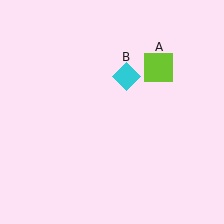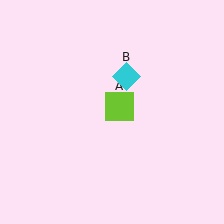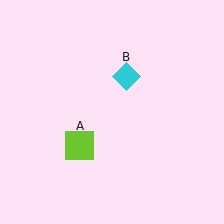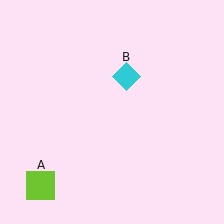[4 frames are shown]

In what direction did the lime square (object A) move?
The lime square (object A) moved down and to the left.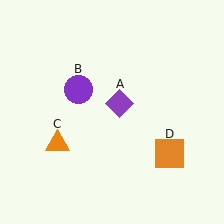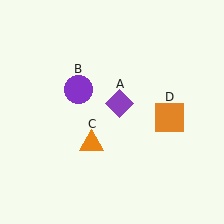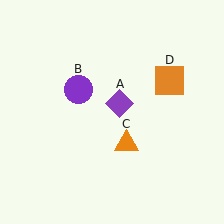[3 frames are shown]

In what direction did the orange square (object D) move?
The orange square (object D) moved up.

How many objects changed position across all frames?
2 objects changed position: orange triangle (object C), orange square (object D).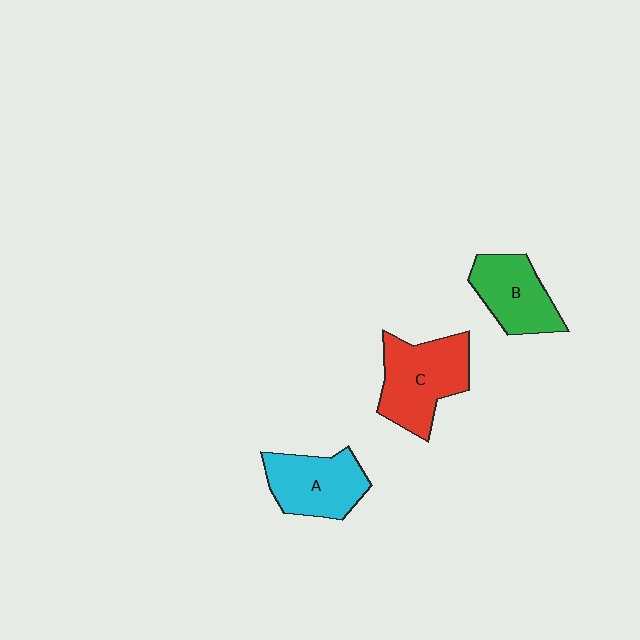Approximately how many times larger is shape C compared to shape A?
Approximately 1.2 times.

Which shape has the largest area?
Shape C (red).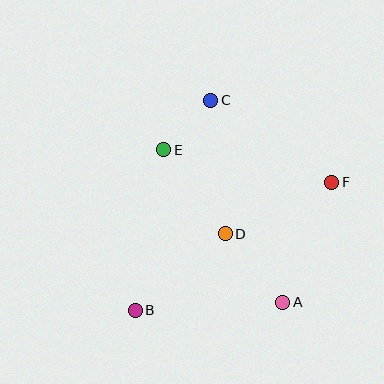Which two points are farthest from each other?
Points B and F are farthest from each other.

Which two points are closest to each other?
Points C and E are closest to each other.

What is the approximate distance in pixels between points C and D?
The distance between C and D is approximately 134 pixels.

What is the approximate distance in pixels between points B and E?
The distance between B and E is approximately 163 pixels.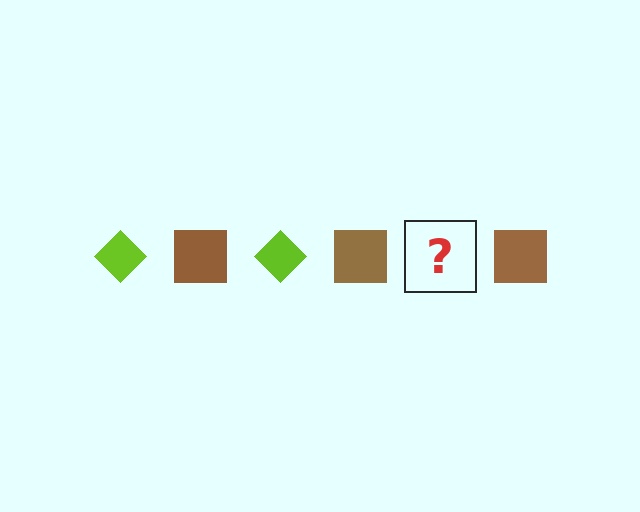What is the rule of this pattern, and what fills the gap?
The rule is that the pattern alternates between lime diamond and brown square. The gap should be filled with a lime diamond.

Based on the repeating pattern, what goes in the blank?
The blank should be a lime diamond.